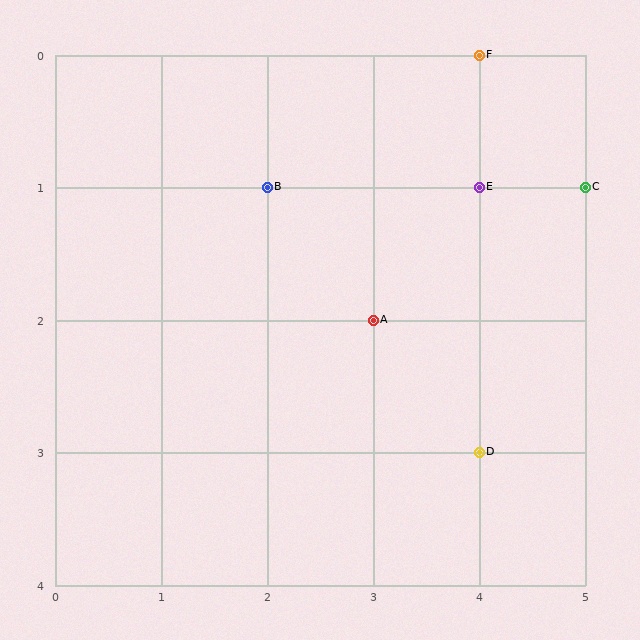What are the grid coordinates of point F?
Point F is at grid coordinates (4, 0).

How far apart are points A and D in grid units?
Points A and D are 1 column and 1 row apart (about 1.4 grid units diagonally).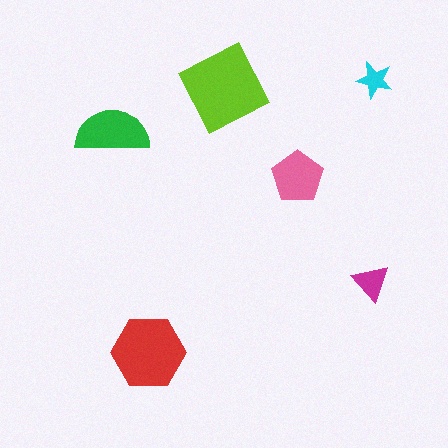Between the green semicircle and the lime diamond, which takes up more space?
The lime diamond.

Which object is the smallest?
The cyan star.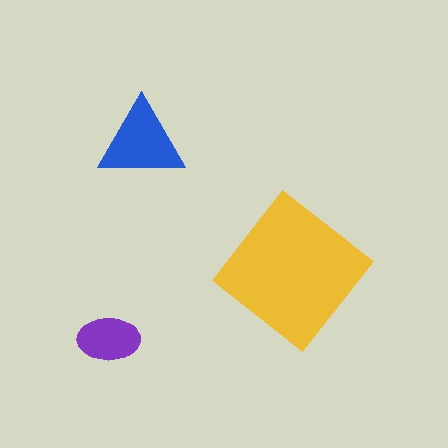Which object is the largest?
The yellow diamond.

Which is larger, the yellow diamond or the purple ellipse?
The yellow diamond.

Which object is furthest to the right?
The yellow diamond is rightmost.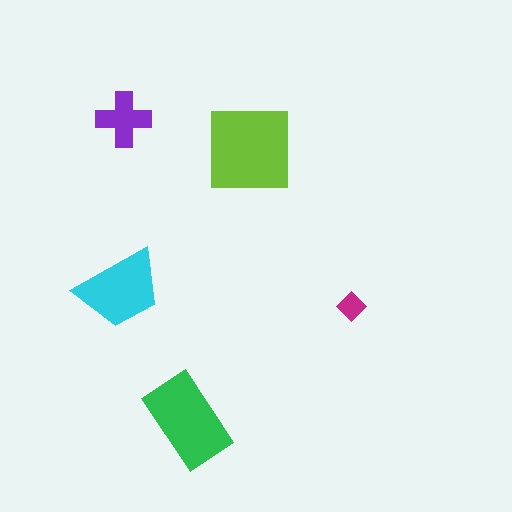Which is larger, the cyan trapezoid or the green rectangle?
The green rectangle.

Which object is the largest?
The lime square.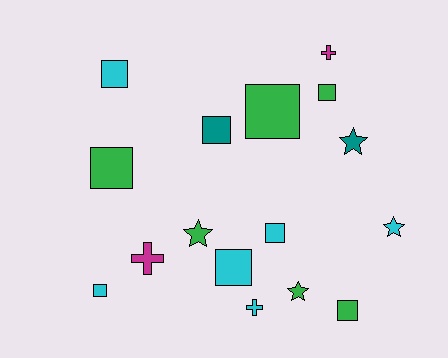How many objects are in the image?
There are 16 objects.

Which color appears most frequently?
Cyan, with 6 objects.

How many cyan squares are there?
There are 4 cyan squares.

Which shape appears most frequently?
Square, with 9 objects.